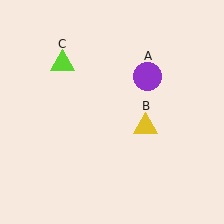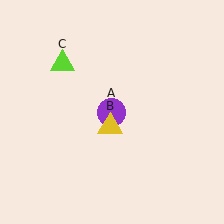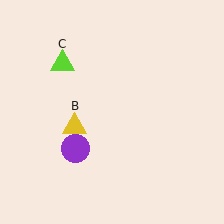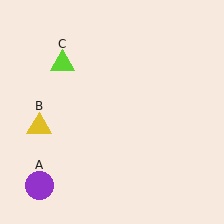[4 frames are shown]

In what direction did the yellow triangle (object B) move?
The yellow triangle (object B) moved left.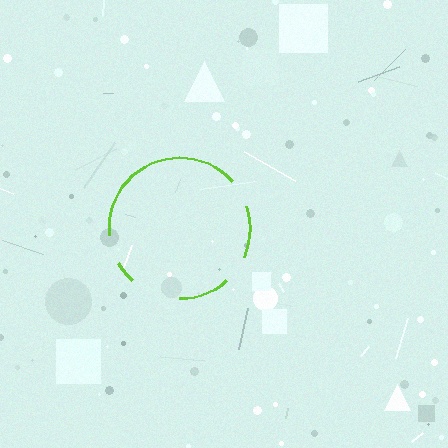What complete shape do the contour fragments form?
The contour fragments form a circle.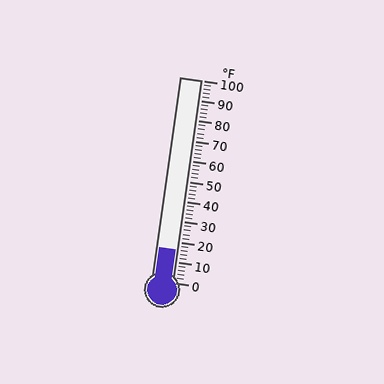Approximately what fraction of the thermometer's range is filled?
The thermometer is filled to approximately 15% of its range.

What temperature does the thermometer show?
The thermometer shows approximately 16°F.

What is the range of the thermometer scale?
The thermometer scale ranges from 0°F to 100°F.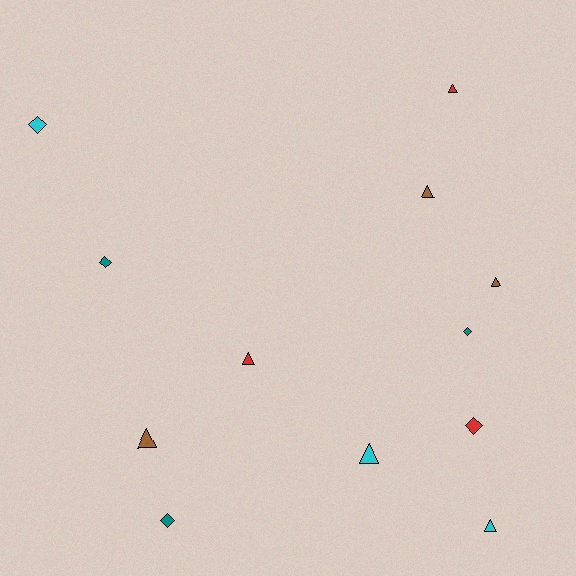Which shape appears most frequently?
Triangle, with 7 objects.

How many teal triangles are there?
There are no teal triangles.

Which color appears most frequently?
Cyan, with 3 objects.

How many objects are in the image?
There are 12 objects.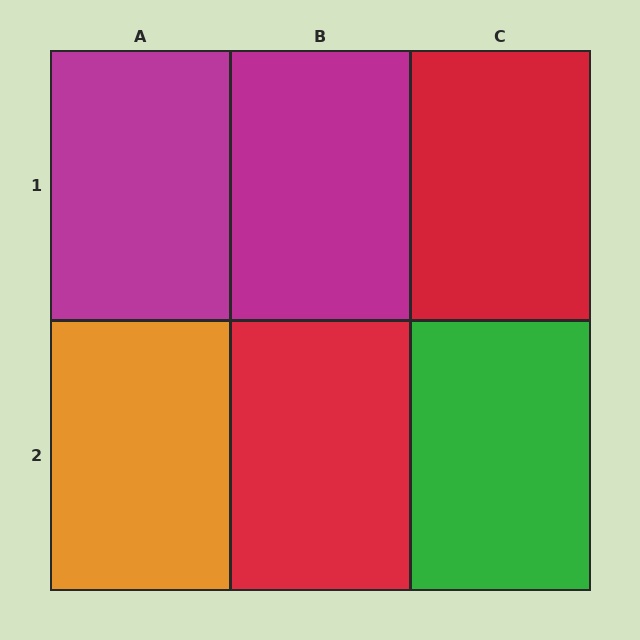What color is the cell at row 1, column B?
Magenta.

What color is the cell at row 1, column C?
Red.